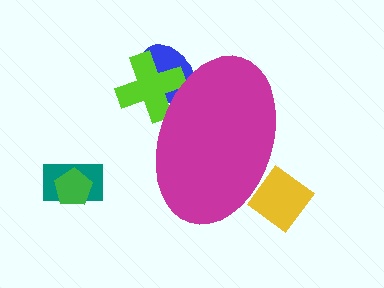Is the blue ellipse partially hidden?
Yes, the blue ellipse is partially hidden behind the magenta ellipse.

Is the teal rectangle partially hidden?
No, the teal rectangle is fully visible.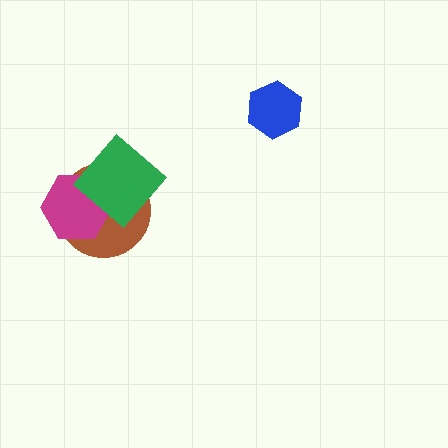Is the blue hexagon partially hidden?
No, no other shape covers it.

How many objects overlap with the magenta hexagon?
2 objects overlap with the magenta hexagon.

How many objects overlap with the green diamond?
2 objects overlap with the green diamond.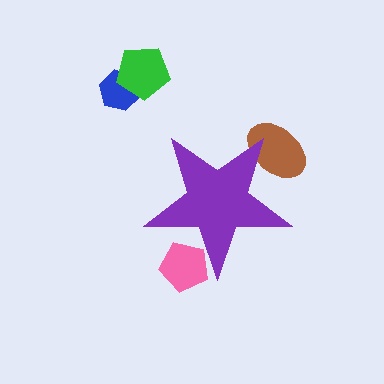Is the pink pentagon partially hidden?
Yes, the pink pentagon is partially hidden behind the purple star.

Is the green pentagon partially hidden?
No, the green pentagon is fully visible.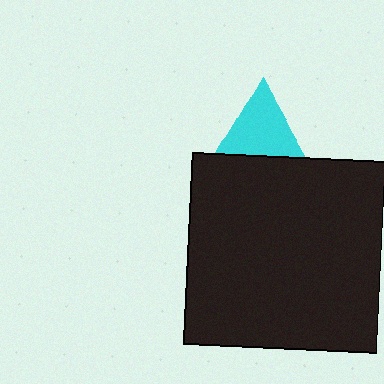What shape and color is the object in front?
The object in front is a black rectangle.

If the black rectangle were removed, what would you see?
You would see the complete cyan triangle.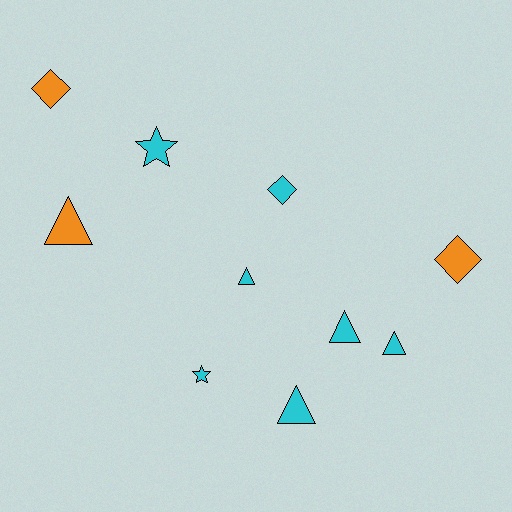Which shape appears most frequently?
Triangle, with 5 objects.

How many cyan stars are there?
There are 2 cyan stars.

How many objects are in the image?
There are 10 objects.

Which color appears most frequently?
Cyan, with 7 objects.